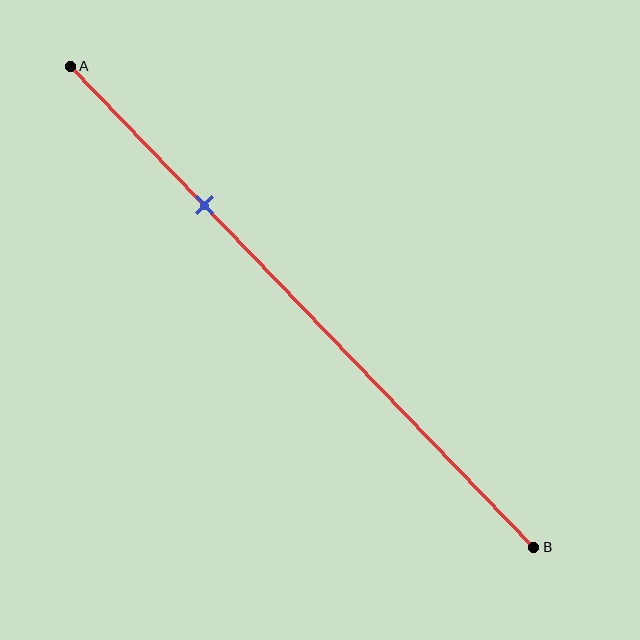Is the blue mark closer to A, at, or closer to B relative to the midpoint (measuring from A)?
The blue mark is closer to point A than the midpoint of segment AB.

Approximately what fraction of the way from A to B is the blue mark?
The blue mark is approximately 30% of the way from A to B.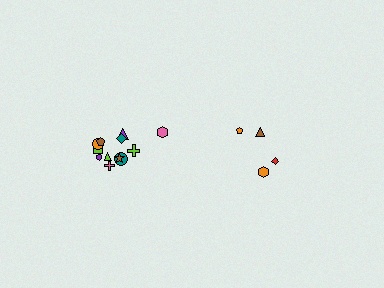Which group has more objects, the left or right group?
The left group.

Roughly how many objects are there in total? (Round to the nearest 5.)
Roughly 15 objects in total.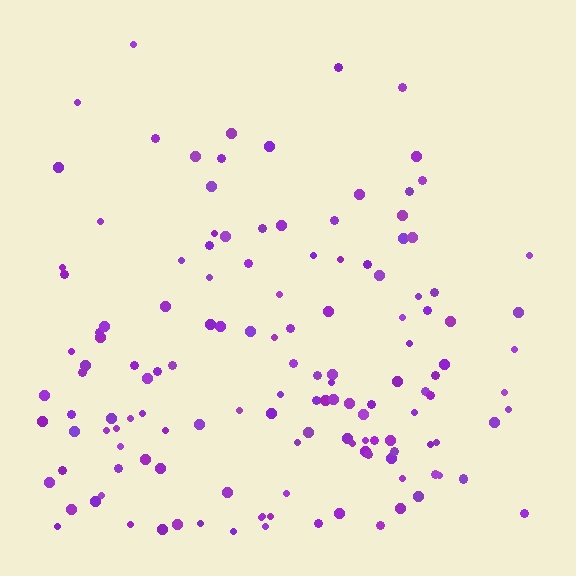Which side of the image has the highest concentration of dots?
The bottom.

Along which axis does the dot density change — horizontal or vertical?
Vertical.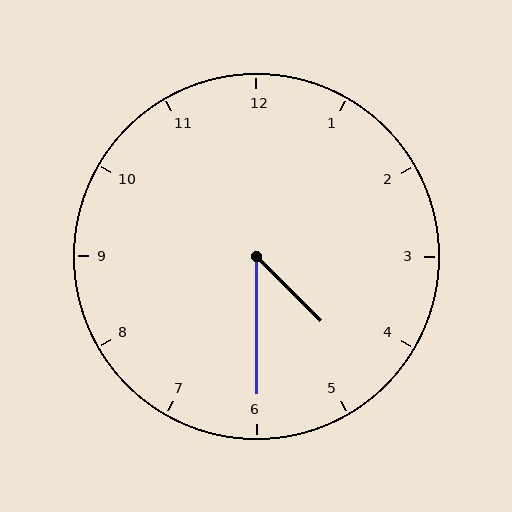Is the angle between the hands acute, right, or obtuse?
It is acute.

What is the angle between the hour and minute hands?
Approximately 45 degrees.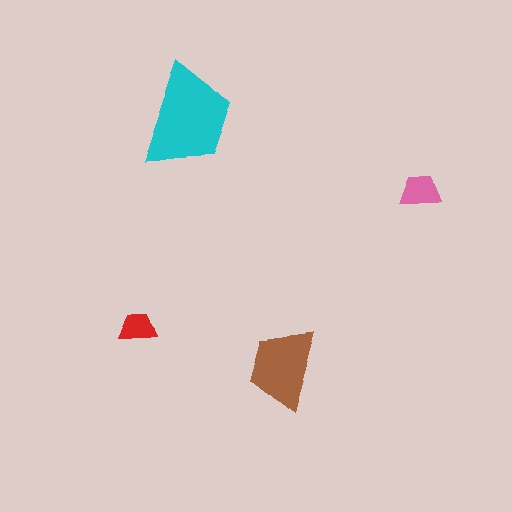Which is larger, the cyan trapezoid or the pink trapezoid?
The cyan one.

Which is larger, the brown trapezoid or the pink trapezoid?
The brown one.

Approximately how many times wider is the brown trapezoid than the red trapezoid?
About 2 times wider.